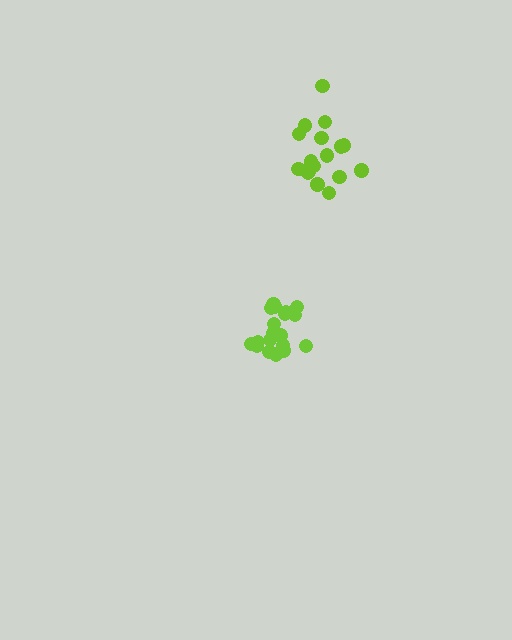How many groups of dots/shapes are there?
There are 2 groups.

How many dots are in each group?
Group 1: 18 dots, Group 2: 19 dots (37 total).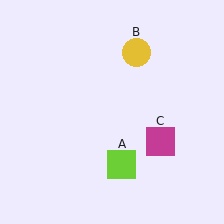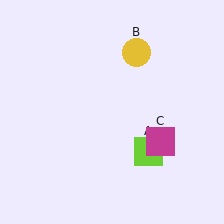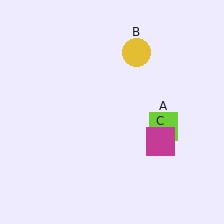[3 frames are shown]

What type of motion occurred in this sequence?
The lime square (object A) rotated counterclockwise around the center of the scene.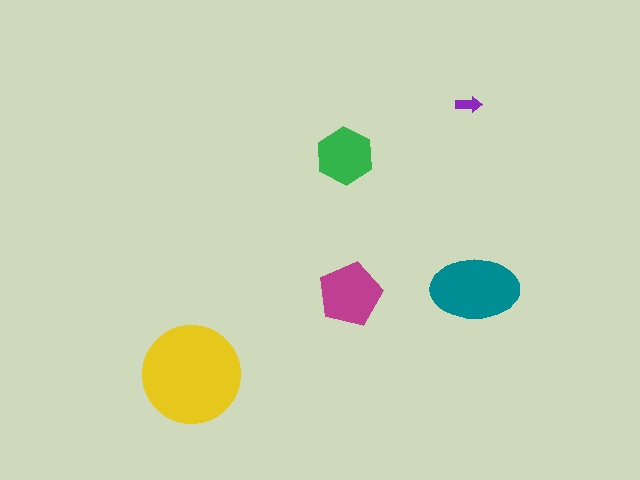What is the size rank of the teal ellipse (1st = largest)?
2nd.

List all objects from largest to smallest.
The yellow circle, the teal ellipse, the magenta pentagon, the green hexagon, the purple arrow.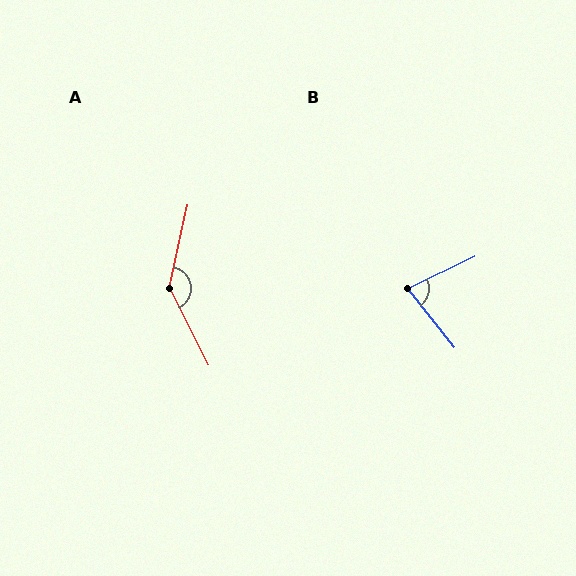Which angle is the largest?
A, at approximately 141 degrees.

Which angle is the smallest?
B, at approximately 77 degrees.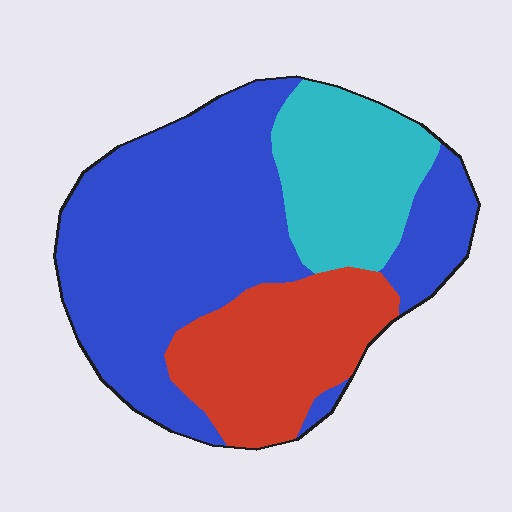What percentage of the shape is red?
Red takes up about one quarter (1/4) of the shape.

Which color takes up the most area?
Blue, at roughly 55%.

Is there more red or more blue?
Blue.